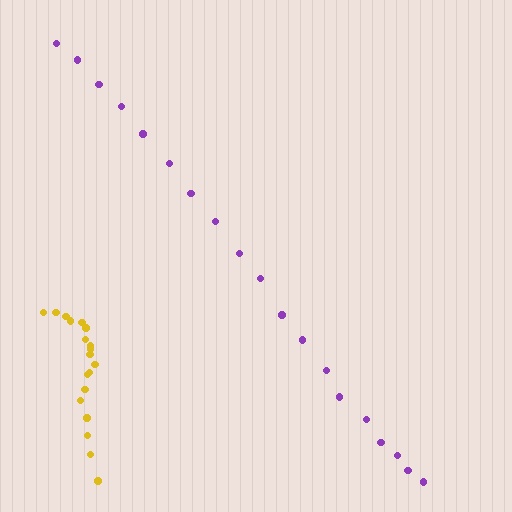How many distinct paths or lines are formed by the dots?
There are 2 distinct paths.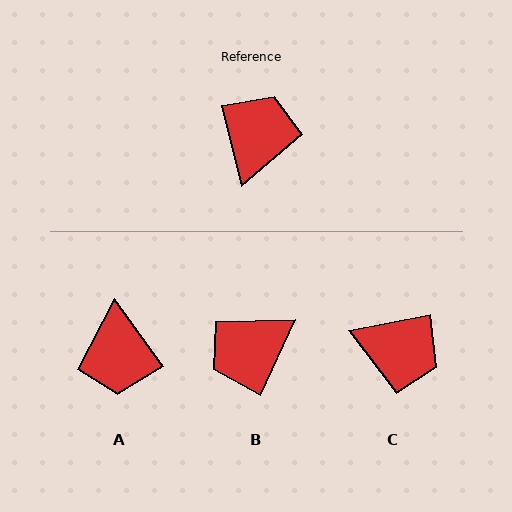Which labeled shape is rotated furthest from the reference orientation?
A, about 158 degrees away.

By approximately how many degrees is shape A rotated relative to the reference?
Approximately 158 degrees clockwise.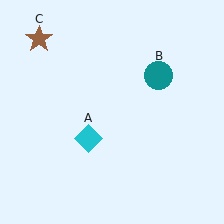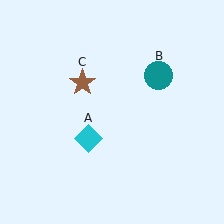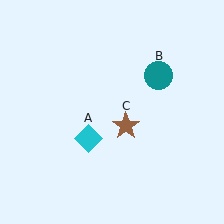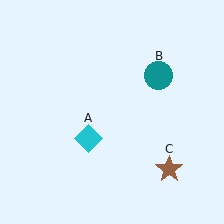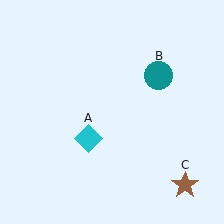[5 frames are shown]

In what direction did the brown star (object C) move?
The brown star (object C) moved down and to the right.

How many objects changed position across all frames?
1 object changed position: brown star (object C).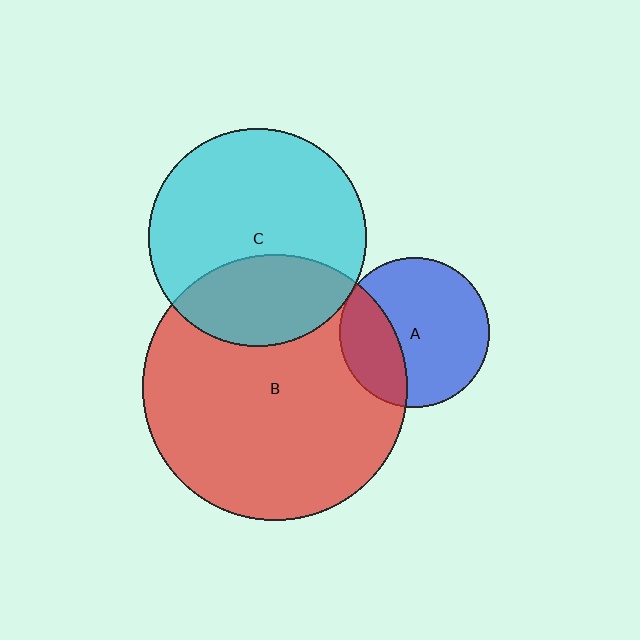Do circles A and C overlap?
Yes.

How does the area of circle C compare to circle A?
Approximately 2.1 times.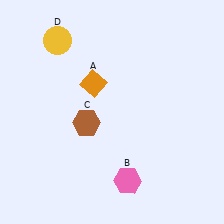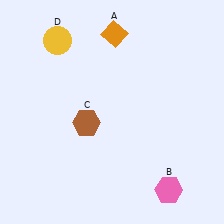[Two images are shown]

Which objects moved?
The objects that moved are: the orange diamond (A), the pink hexagon (B).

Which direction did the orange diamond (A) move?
The orange diamond (A) moved up.